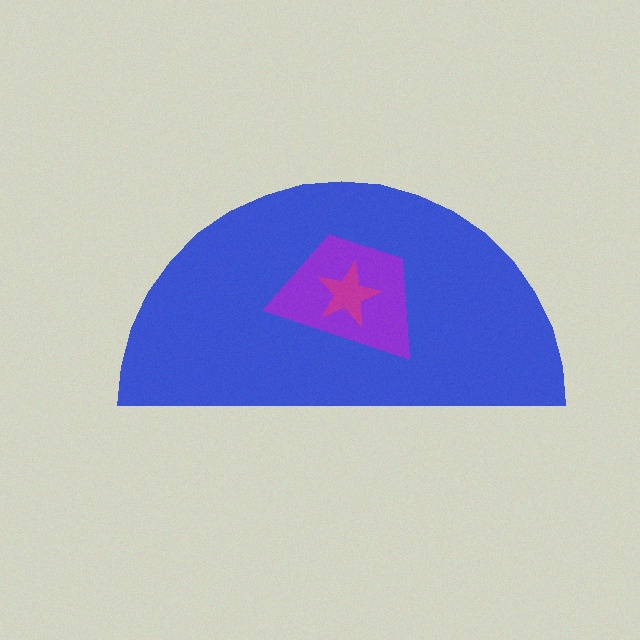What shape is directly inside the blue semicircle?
The purple trapezoid.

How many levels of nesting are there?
3.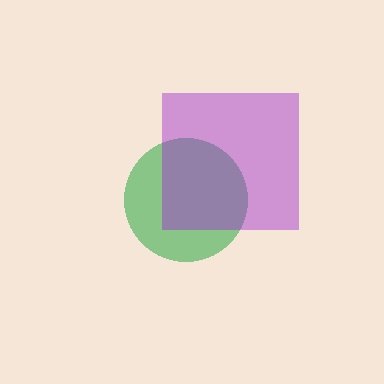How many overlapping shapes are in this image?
There are 2 overlapping shapes in the image.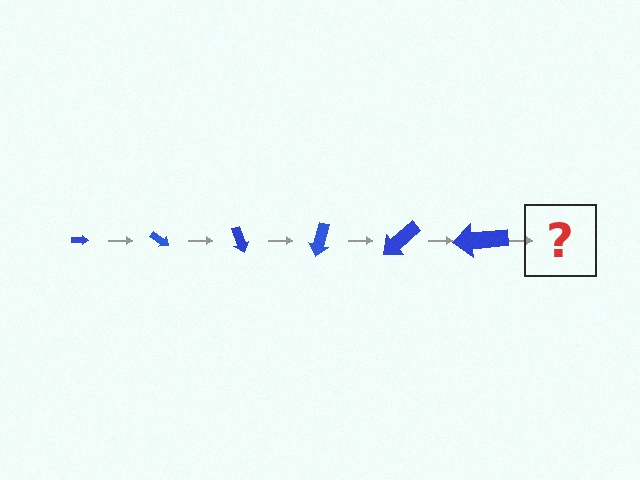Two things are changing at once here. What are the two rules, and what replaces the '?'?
The two rules are that the arrow grows larger each step and it rotates 35 degrees each step. The '?' should be an arrow, larger than the previous one and rotated 210 degrees from the start.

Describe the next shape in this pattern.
It should be an arrow, larger than the previous one and rotated 210 degrees from the start.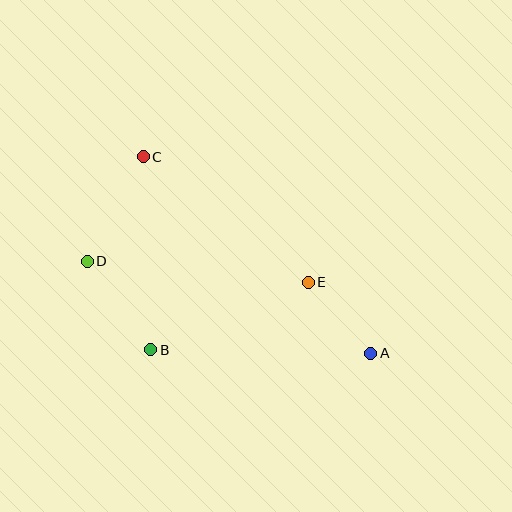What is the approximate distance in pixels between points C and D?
The distance between C and D is approximately 119 pixels.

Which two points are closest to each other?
Points A and E are closest to each other.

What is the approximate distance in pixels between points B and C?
The distance between B and C is approximately 193 pixels.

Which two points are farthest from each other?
Points A and C are farthest from each other.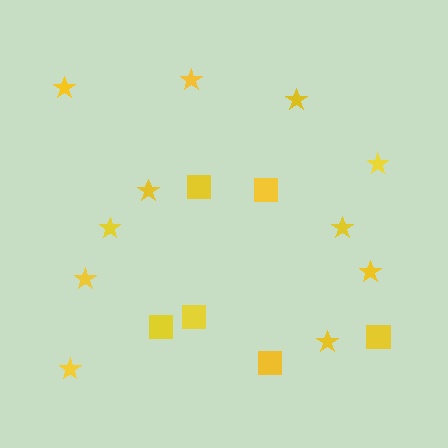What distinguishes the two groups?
There are 2 groups: one group of stars (11) and one group of squares (6).